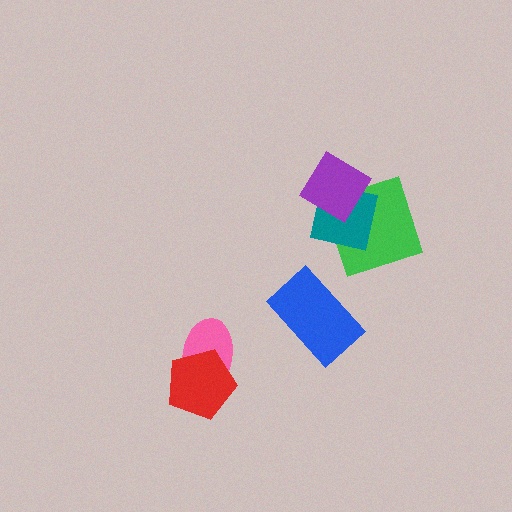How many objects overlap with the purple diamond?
2 objects overlap with the purple diamond.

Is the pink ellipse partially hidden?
Yes, it is partially covered by another shape.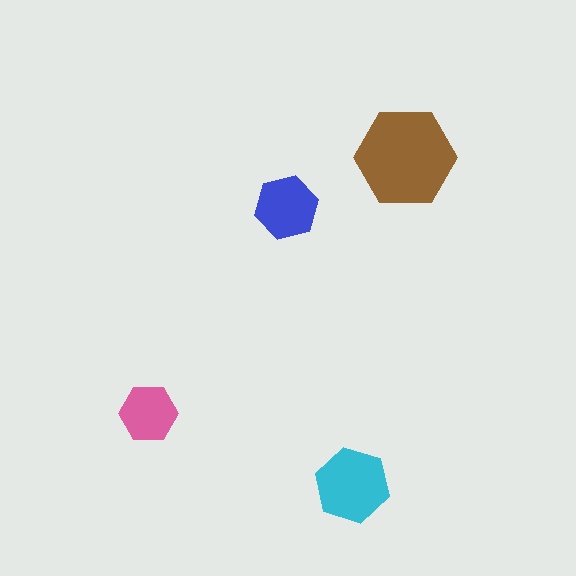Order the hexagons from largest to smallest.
the brown one, the cyan one, the blue one, the pink one.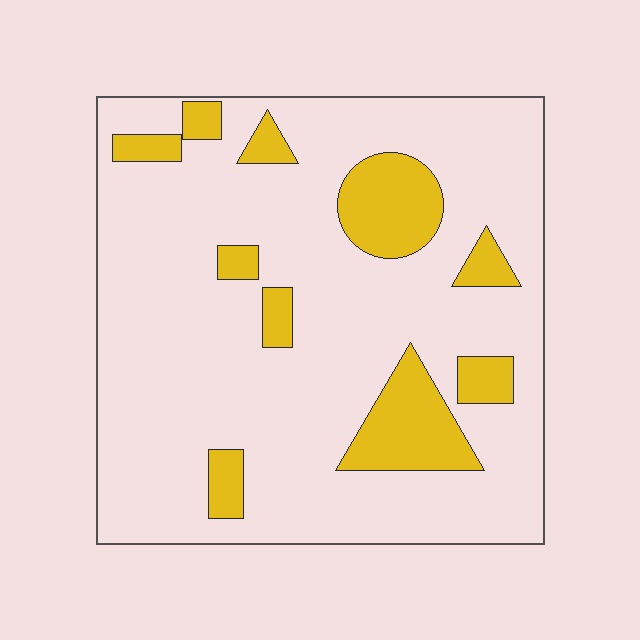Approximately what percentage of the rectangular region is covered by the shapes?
Approximately 15%.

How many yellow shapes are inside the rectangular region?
10.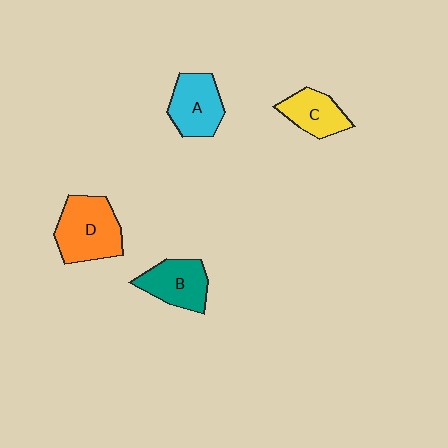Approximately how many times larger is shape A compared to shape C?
Approximately 1.2 times.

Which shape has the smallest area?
Shape C (yellow).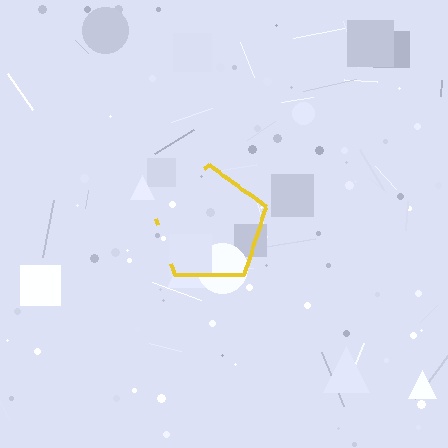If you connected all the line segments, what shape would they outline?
They would outline a pentagon.